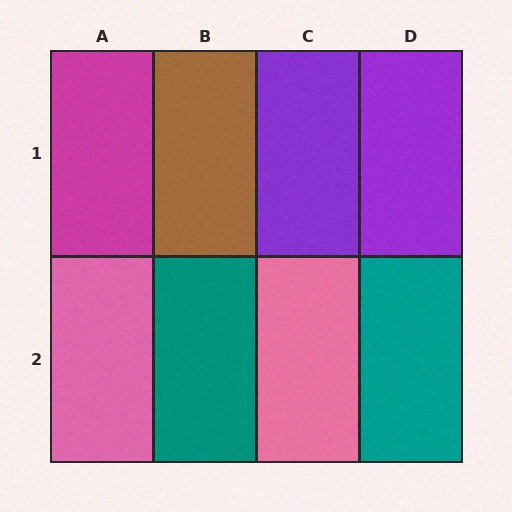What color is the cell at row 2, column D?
Teal.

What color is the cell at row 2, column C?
Pink.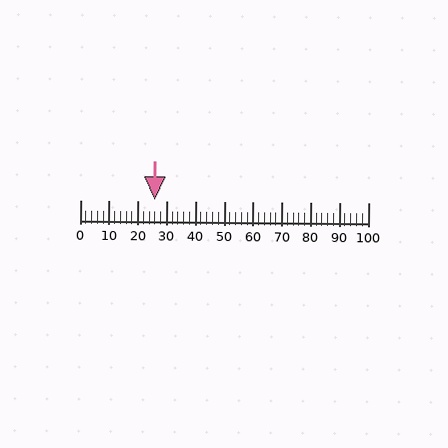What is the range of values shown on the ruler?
The ruler shows values from 0 to 100.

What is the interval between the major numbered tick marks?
The major tick marks are spaced 10 units apart.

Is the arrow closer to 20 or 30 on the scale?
The arrow is closer to 30.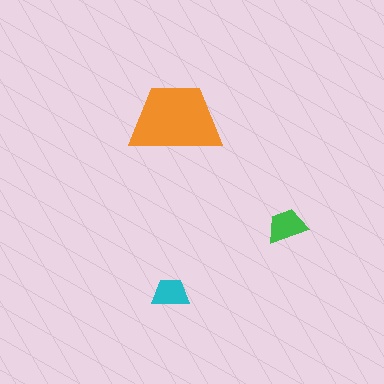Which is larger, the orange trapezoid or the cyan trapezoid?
The orange one.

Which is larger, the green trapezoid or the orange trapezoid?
The orange one.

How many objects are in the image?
There are 3 objects in the image.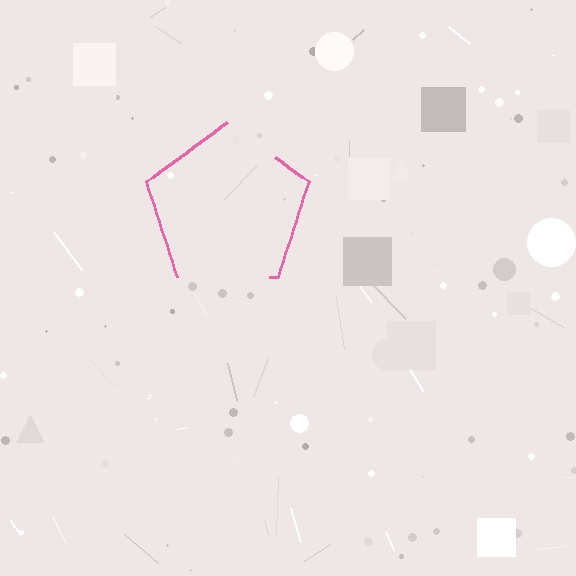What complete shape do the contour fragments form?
The contour fragments form a pentagon.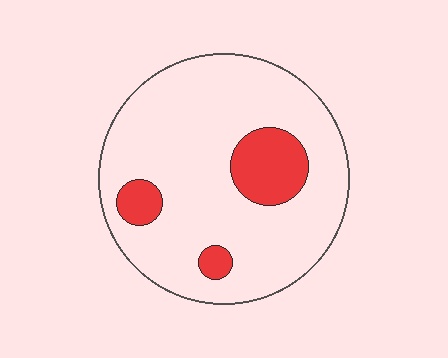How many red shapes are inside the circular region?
3.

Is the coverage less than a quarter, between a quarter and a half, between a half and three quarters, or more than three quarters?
Less than a quarter.